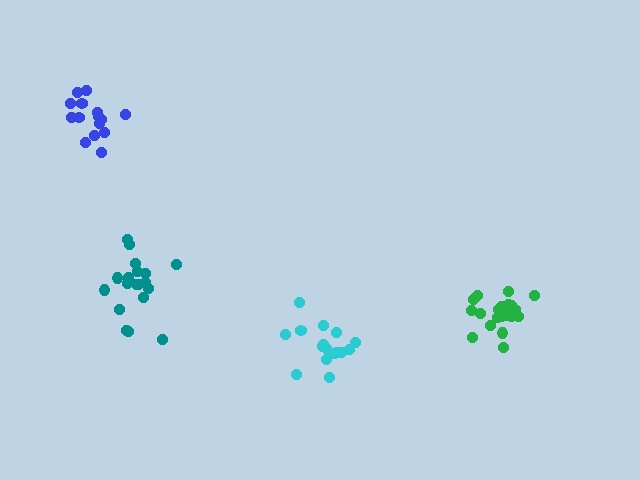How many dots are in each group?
Group 1: 19 dots, Group 2: 21 dots, Group 3: 16 dots, Group 4: 15 dots (71 total).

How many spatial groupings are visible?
There are 4 spatial groupings.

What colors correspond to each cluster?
The clusters are colored: teal, green, cyan, blue.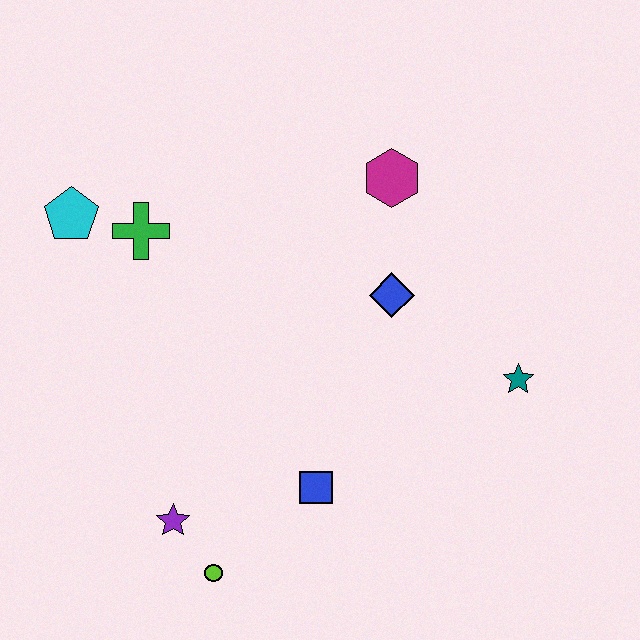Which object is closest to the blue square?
The lime circle is closest to the blue square.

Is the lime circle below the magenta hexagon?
Yes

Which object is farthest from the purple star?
The magenta hexagon is farthest from the purple star.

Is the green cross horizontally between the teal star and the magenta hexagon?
No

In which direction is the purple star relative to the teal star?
The purple star is to the left of the teal star.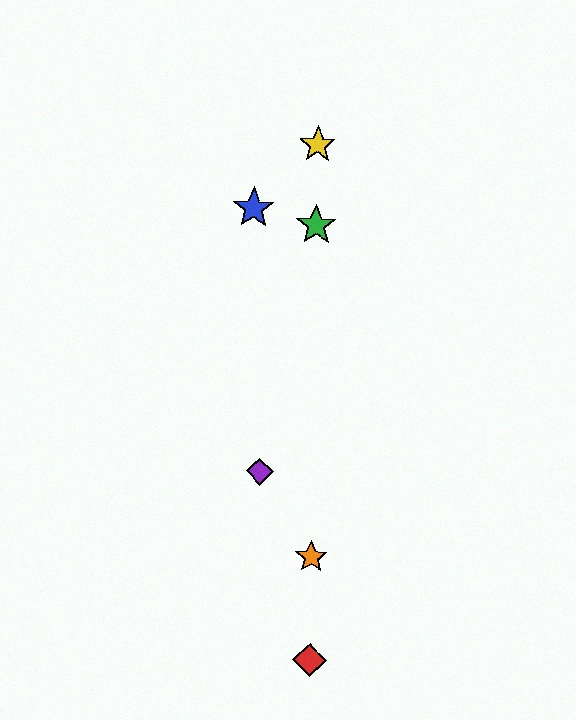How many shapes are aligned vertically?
4 shapes (the red diamond, the green star, the yellow star, the orange star) are aligned vertically.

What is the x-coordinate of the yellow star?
The yellow star is at x≈318.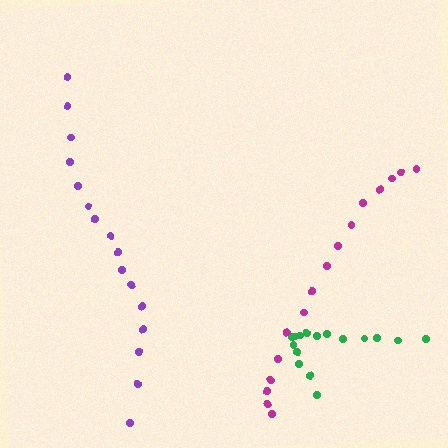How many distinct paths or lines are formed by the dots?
There are 3 distinct paths.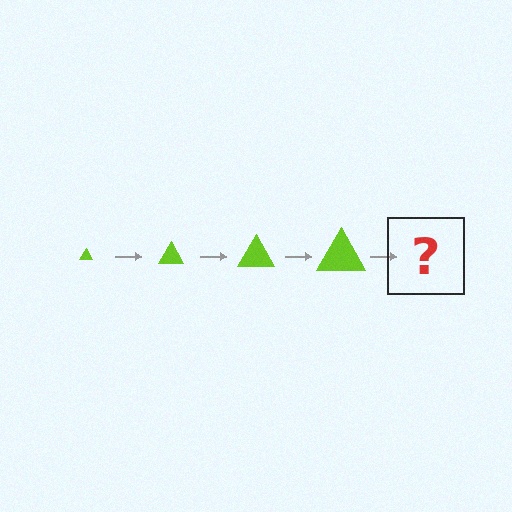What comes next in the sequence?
The next element should be a lime triangle, larger than the previous one.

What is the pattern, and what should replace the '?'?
The pattern is that the triangle gets progressively larger each step. The '?' should be a lime triangle, larger than the previous one.